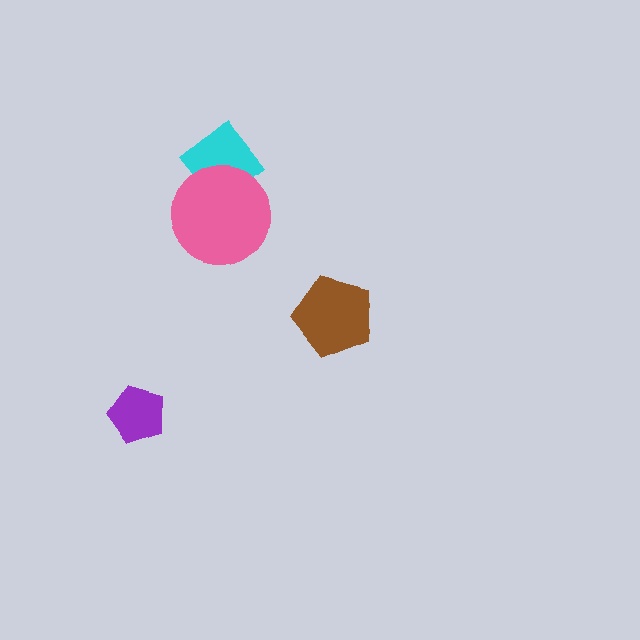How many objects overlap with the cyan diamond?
1 object overlaps with the cyan diamond.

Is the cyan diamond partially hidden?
Yes, it is partially covered by another shape.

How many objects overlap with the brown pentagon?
0 objects overlap with the brown pentagon.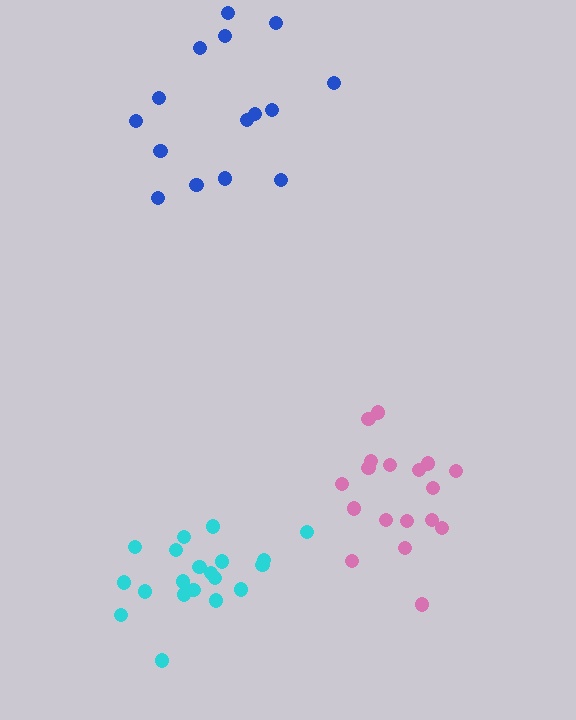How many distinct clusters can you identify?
There are 3 distinct clusters.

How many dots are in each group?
Group 1: 20 dots, Group 2: 18 dots, Group 3: 15 dots (53 total).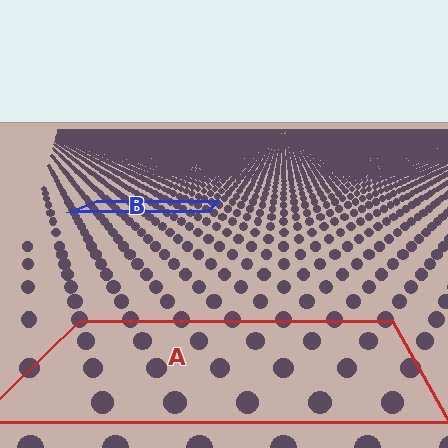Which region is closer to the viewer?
Region A is closer. The texture elements there are larger and more spread out.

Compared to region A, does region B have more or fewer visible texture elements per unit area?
Region B has more texture elements per unit area — they are packed more densely because it is farther away.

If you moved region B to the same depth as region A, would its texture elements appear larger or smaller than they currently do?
They would appear larger. At a closer depth, the same texture elements are projected at a bigger on-screen size.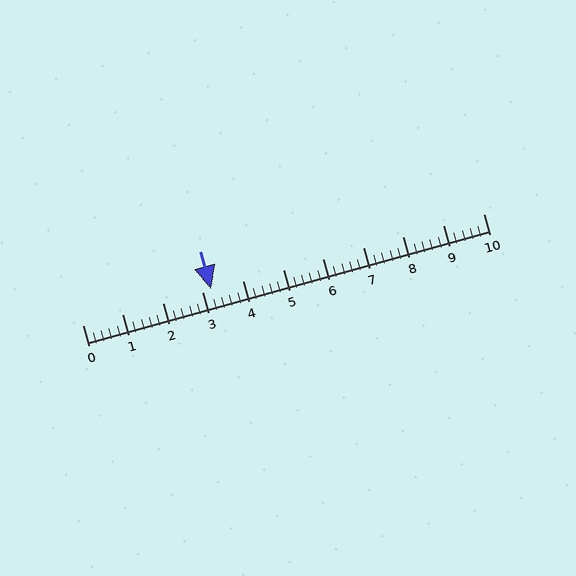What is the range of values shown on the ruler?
The ruler shows values from 0 to 10.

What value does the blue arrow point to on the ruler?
The blue arrow points to approximately 3.2.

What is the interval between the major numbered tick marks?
The major tick marks are spaced 1 units apart.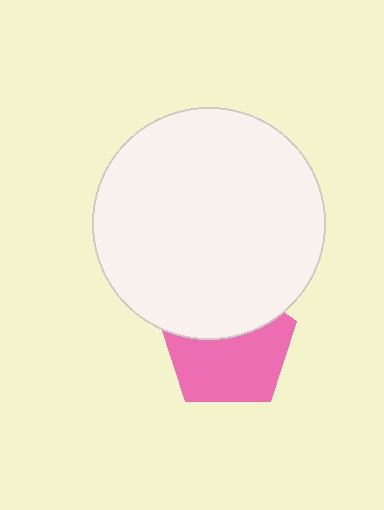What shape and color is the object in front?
The object in front is a white circle.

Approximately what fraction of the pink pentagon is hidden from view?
Roughly 39% of the pink pentagon is hidden behind the white circle.